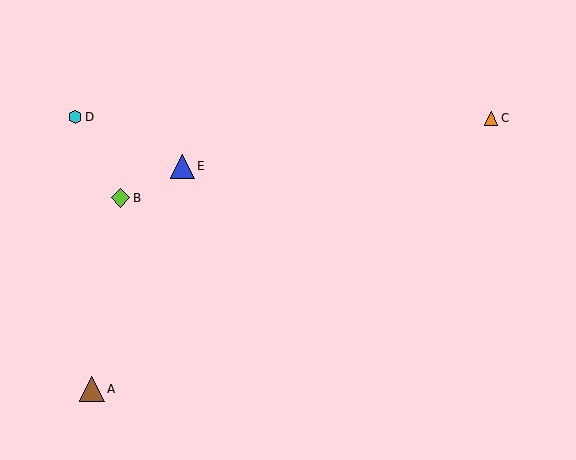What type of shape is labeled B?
Shape B is a lime diamond.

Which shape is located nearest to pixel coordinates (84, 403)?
The brown triangle (labeled A) at (92, 389) is nearest to that location.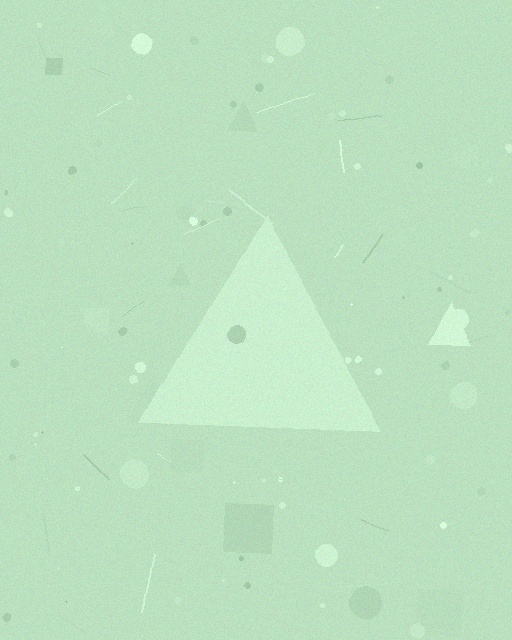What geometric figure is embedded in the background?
A triangle is embedded in the background.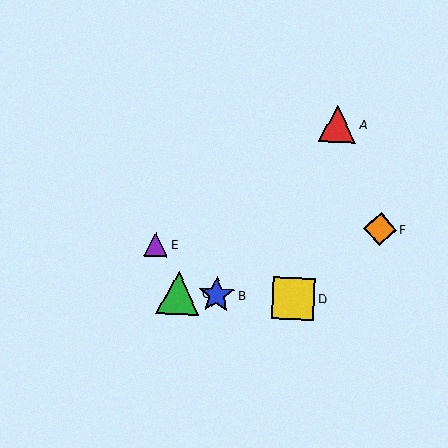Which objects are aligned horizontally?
Objects B, C, D are aligned horizontally.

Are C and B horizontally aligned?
Yes, both are at y≈293.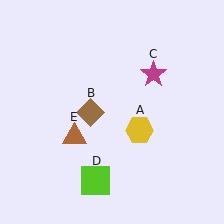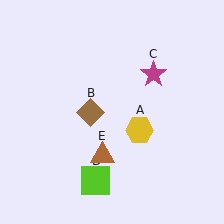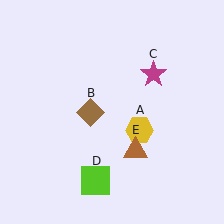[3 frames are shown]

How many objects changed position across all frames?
1 object changed position: brown triangle (object E).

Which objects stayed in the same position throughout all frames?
Yellow hexagon (object A) and brown diamond (object B) and magenta star (object C) and lime square (object D) remained stationary.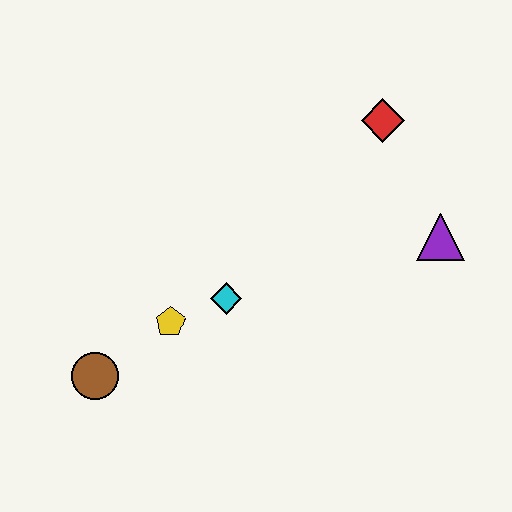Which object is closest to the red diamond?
The purple triangle is closest to the red diamond.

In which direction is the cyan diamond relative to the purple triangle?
The cyan diamond is to the left of the purple triangle.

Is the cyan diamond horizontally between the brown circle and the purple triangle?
Yes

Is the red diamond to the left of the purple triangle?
Yes